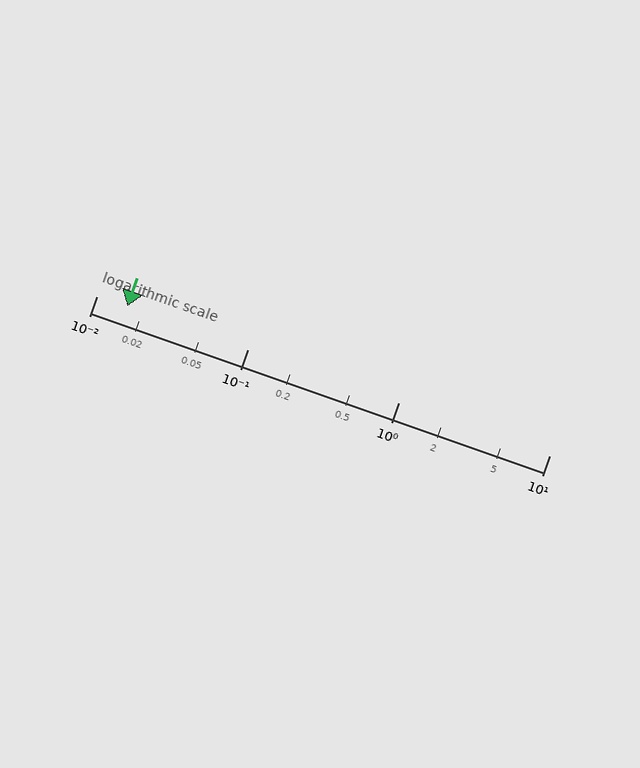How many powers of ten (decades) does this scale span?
The scale spans 3 decades, from 0.01 to 10.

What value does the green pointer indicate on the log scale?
The pointer indicates approximately 0.016.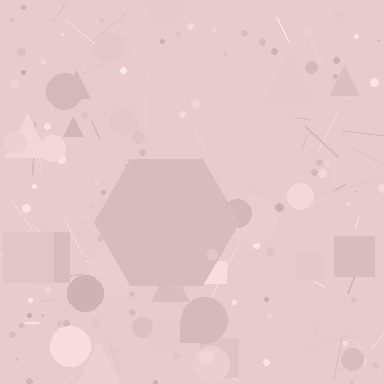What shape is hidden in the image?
A hexagon is hidden in the image.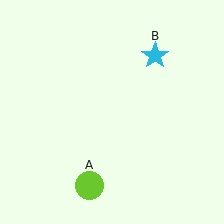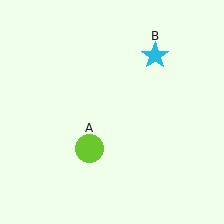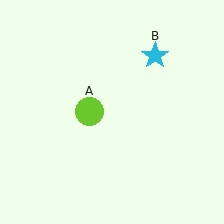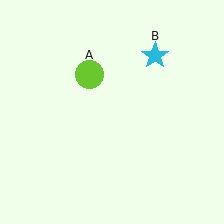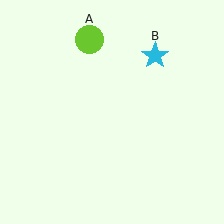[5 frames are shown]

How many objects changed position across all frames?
1 object changed position: lime circle (object A).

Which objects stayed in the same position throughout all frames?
Cyan star (object B) remained stationary.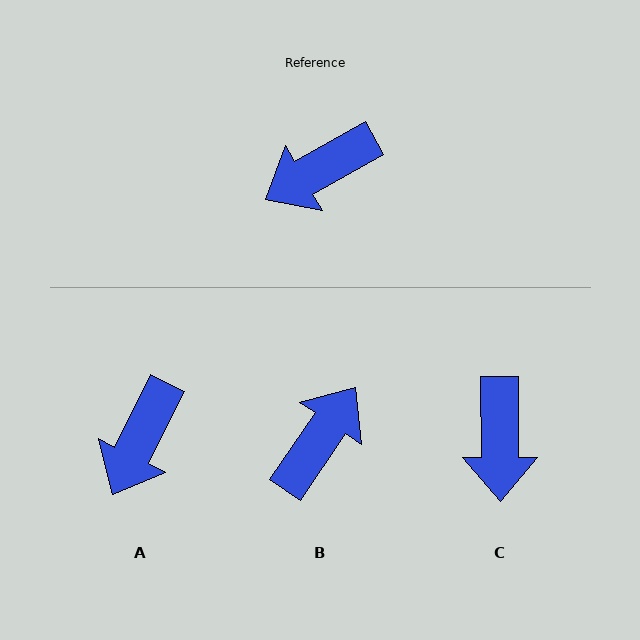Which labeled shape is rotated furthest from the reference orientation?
B, about 154 degrees away.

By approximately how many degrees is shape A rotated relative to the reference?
Approximately 34 degrees counter-clockwise.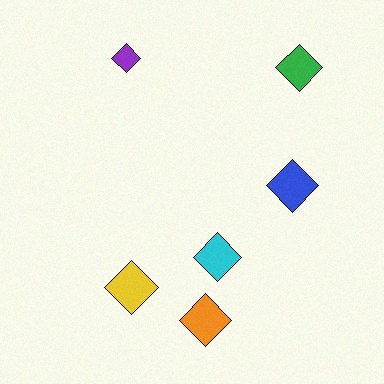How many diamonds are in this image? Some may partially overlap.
There are 6 diamonds.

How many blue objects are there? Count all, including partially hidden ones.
There is 1 blue object.